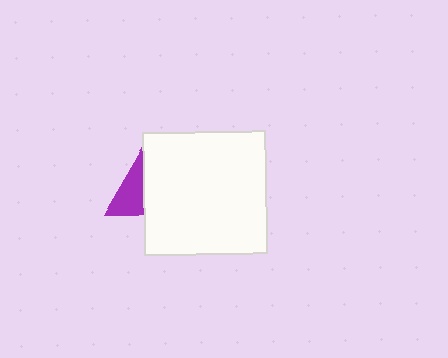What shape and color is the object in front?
The object in front is a white square.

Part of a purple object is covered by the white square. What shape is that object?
It is a triangle.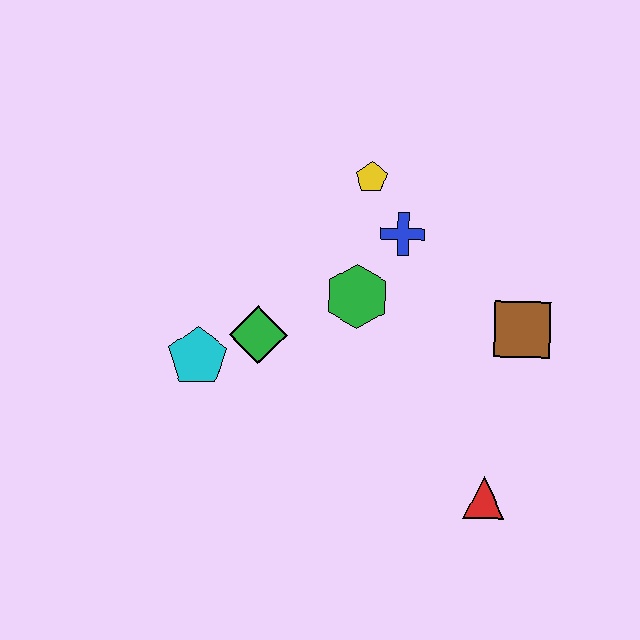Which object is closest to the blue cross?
The yellow pentagon is closest to the blue cross.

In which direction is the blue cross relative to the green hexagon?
The blue cross is above the green hexagon.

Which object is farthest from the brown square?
The cyan pentagon is farthest from the brown square.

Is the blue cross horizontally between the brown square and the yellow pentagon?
Yes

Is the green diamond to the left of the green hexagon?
Yes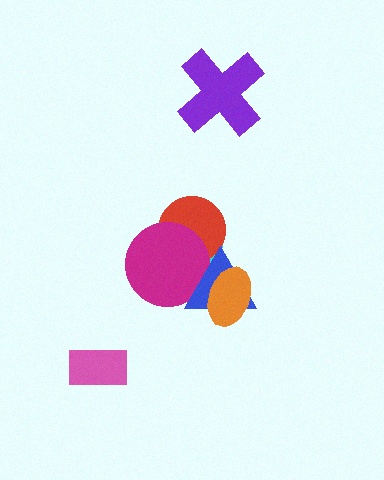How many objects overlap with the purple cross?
0 objects overlap with the purple cross.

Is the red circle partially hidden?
Yes, it is partially covered by another shape.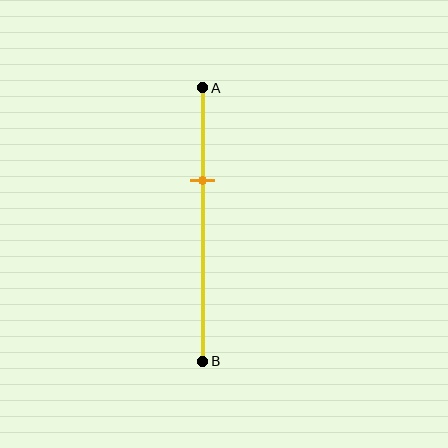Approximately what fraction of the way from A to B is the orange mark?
The orange mark is approximately 35% of the way from A to B.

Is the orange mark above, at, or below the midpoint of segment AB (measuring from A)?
The orange mark is above the midpoint of segment AB.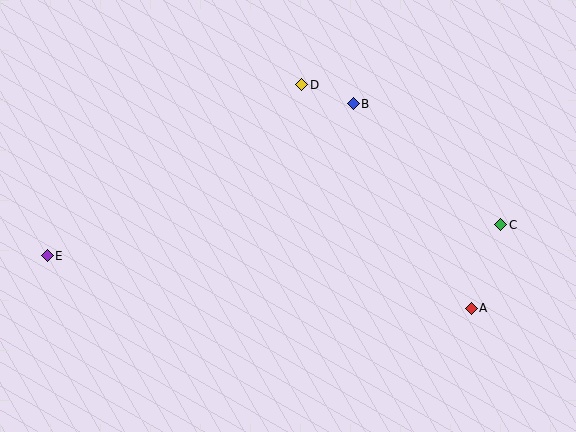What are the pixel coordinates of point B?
Point B is at (353, 104).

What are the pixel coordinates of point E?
Point E is at (47, 256).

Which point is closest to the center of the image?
Point B at (353, 104) is closest to the center.